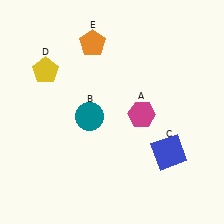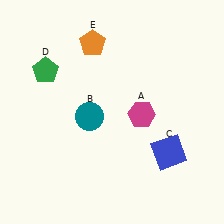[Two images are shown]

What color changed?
The pentagon (D) changed from yellow in Image 1 to green in Image 2.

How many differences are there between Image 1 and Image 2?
There is 1 difference between the two images.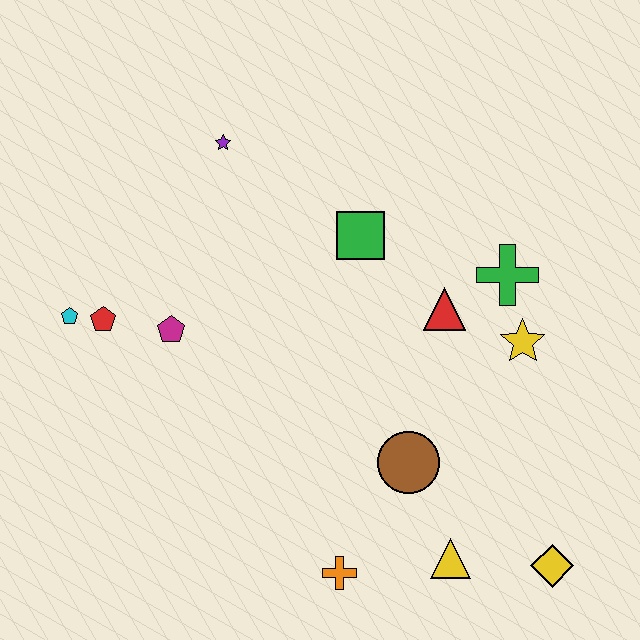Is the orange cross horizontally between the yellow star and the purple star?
Yes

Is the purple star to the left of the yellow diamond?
Yes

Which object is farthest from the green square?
The yellow diamond is farthest from the green square.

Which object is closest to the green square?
The red triangle is closest to the green square.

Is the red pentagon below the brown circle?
No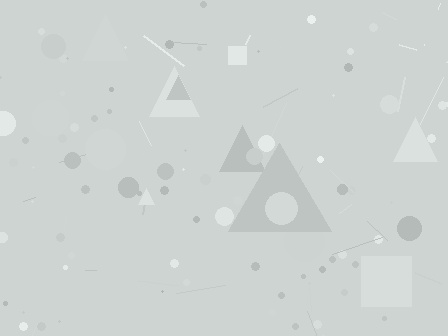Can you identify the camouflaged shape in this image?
The camouflaged shape is a triangle.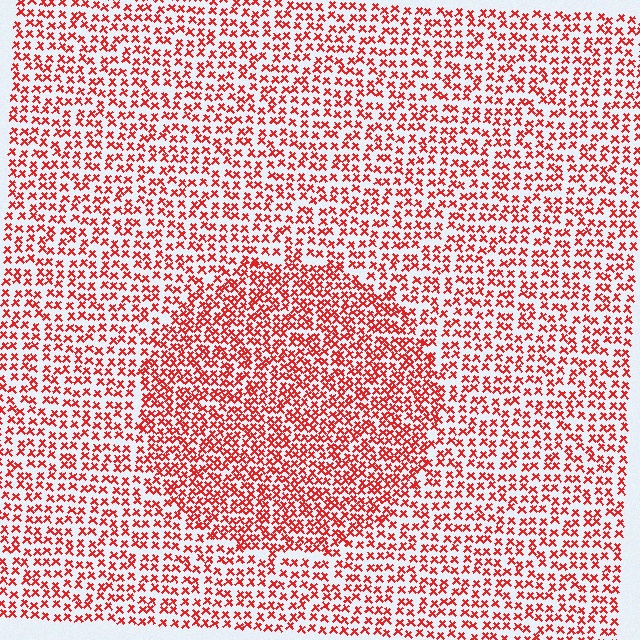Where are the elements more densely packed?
The elements are more densely packed inside the circle boundary.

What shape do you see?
I see a circle.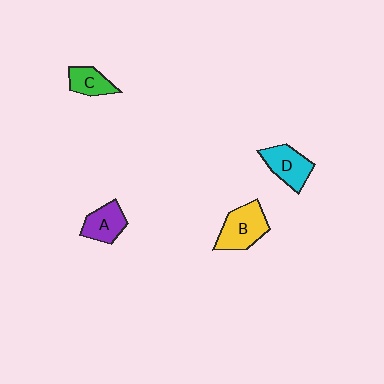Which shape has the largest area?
Shape B (yellow).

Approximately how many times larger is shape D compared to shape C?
Approximately 1.4 times.